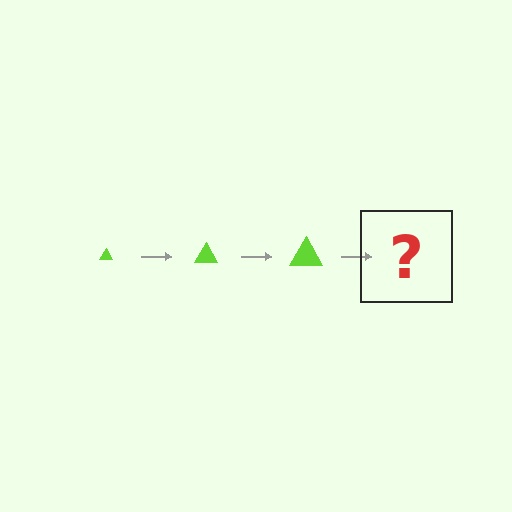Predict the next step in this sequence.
The next step is a lime triangle, larger than the previous one.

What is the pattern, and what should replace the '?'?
The pattern is that the triangle gets progressively larger each step. The '?' should be a lime triangle, larger than the previous one.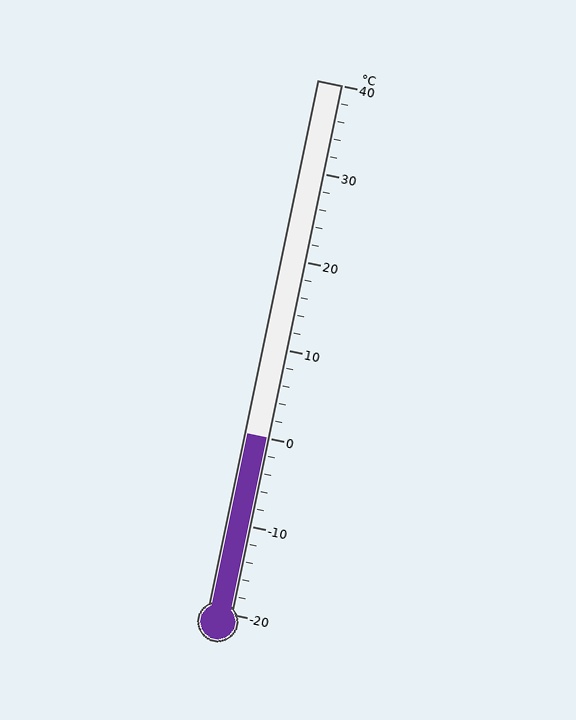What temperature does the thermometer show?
The thermometer shows approximately 0°C.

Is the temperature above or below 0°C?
The temperature is at 0°C.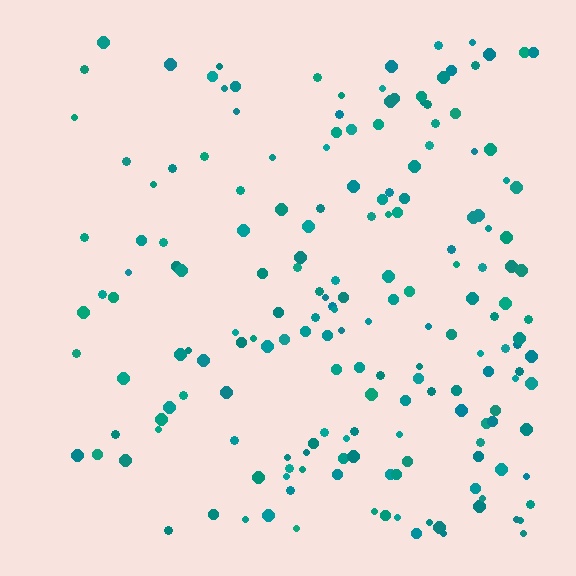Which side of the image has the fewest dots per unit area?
The left.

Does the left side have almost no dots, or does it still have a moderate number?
Still a moderate number, just noticeably fewer than the right.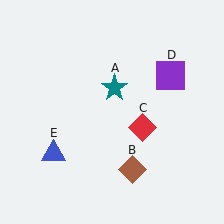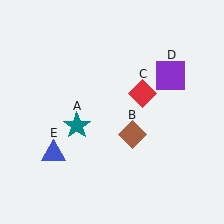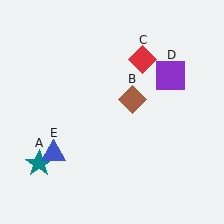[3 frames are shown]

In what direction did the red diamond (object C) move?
The red diamond (object C) moved up.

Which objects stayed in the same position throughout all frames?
Purple square (object D) and blue triangle (object E) remained stationary.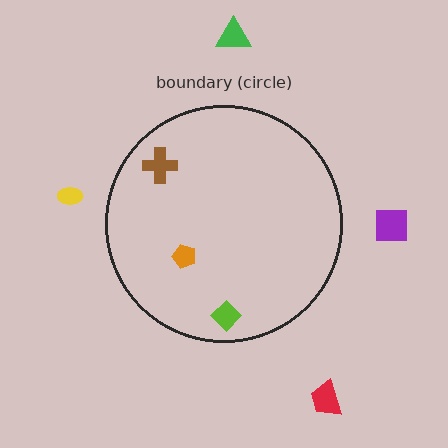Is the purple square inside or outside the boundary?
Outside.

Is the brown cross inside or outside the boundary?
Inside.